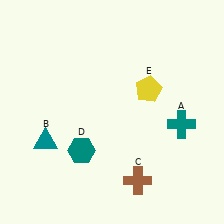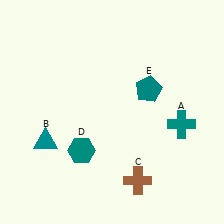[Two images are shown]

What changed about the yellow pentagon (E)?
In Image 1, E is yellow. In Image 2, it changed to teal.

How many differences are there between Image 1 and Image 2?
There is 1 difference between the two images.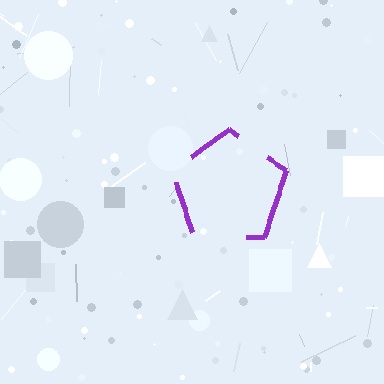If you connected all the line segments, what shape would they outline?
They would outline a pentagon.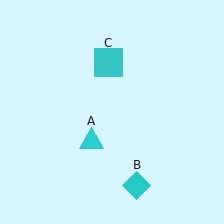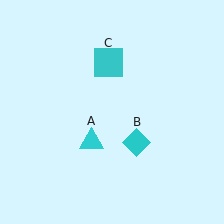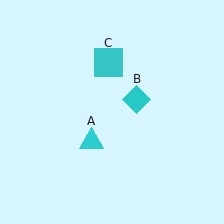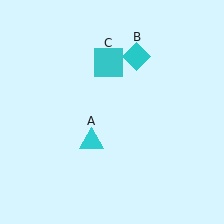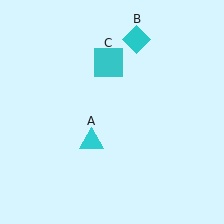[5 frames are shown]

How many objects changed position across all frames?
1 object changed position: cyan diamond (object B).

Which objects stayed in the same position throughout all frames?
Cyan triangle (object A) and cyan square (object C) remained stationary.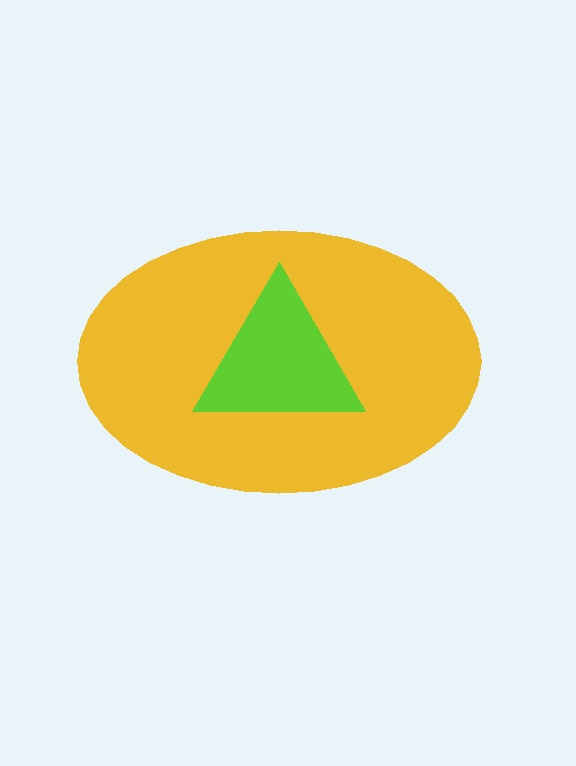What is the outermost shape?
The yellow ellipse.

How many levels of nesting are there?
2.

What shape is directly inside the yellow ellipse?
The lime triangle.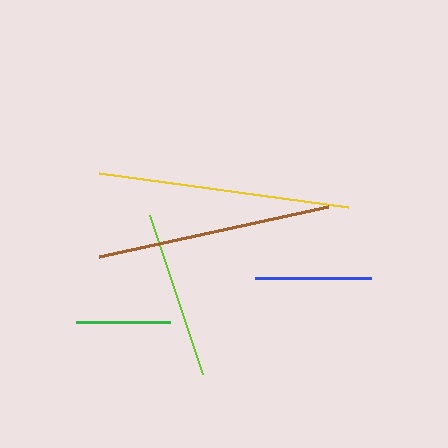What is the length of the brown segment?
The brown segment is approximately 234 pixels long.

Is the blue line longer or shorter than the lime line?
The lime line is longer than the blue line.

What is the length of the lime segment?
The lime segment is approximately 167 pixels long.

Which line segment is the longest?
The yellow line is the longest at approximately 252 pixels.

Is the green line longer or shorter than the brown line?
The brown line is longer than the green line.